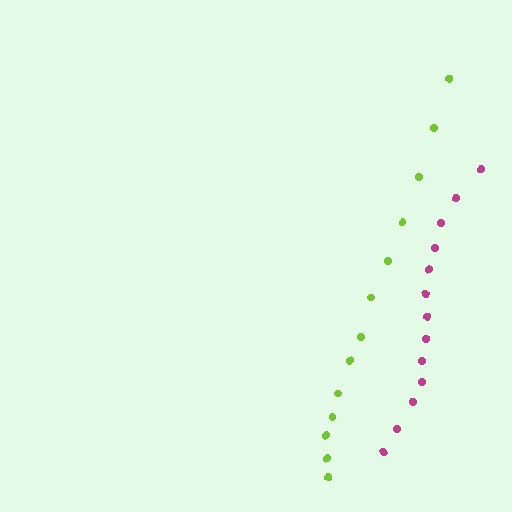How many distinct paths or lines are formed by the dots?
There are 2 distinct paths.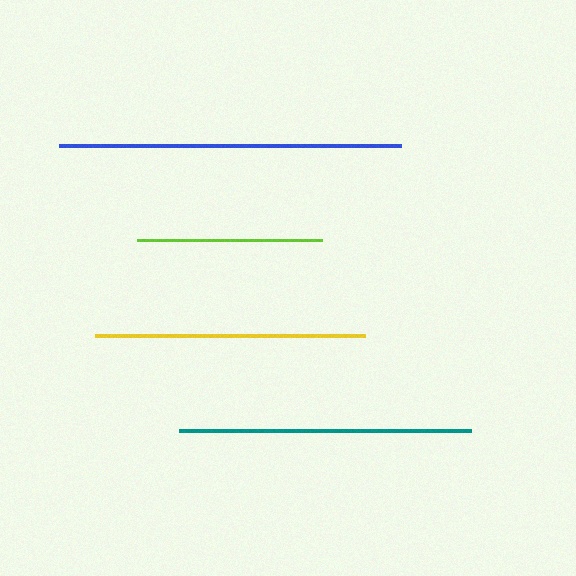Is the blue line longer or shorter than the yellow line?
The blue line is longer than the yellow line.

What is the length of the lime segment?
The lime segment is approximately 185 pixels long.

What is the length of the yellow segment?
The yellow segment is approximately 270 pixels long.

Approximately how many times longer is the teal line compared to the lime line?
The teal line is approximately 1.6 times the length of the lime line.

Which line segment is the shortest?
The lime line is the shortest at approximately 185 pixels.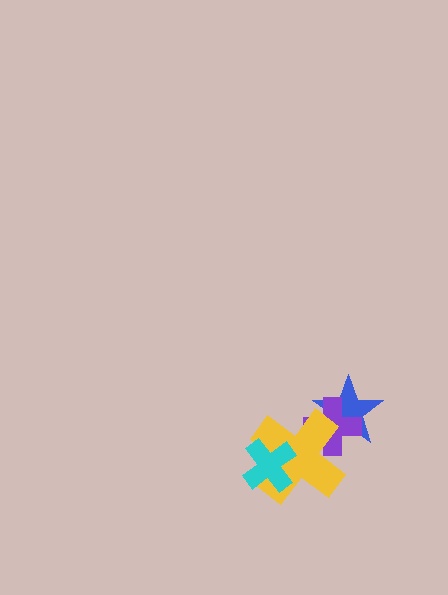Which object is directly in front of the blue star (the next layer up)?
The purple cross is directly in front of the blue star.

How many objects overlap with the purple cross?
2 objects overlap with the purple cross.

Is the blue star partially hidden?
Yes, it is partially covered by another shape.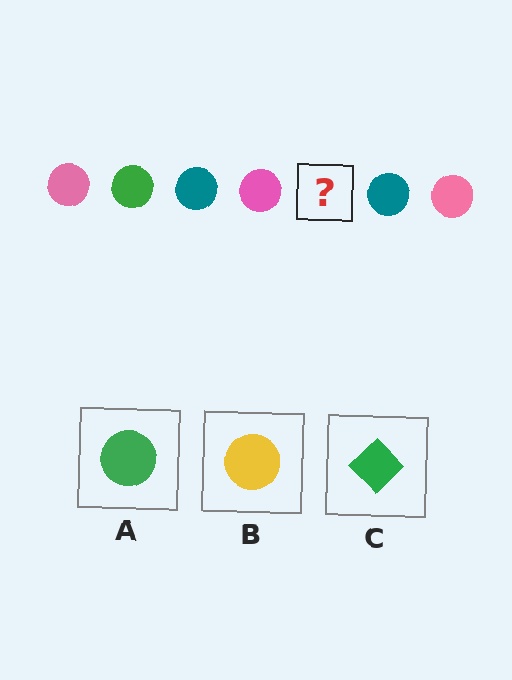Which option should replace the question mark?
Option A.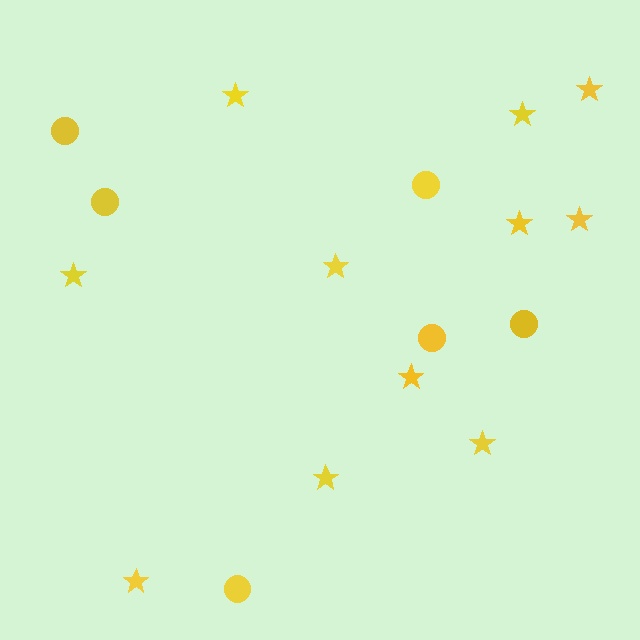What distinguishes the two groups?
There are 2 groups: one group of circles (6) and one group of stars (11).